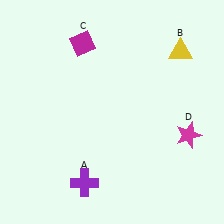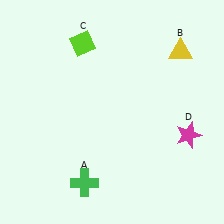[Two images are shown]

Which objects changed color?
A changed from purple to green. C changed from magenta to lime.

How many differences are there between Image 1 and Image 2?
There are 2 differences between the two images.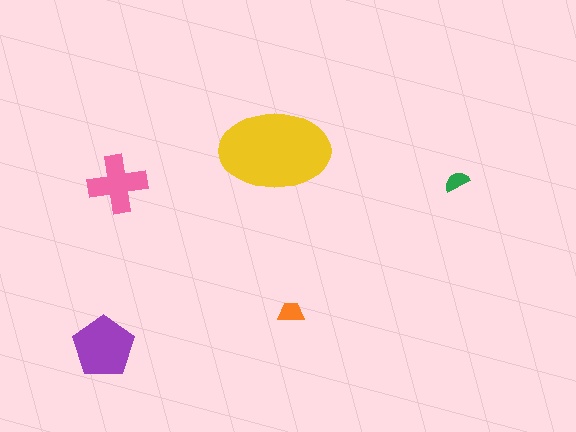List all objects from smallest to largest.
The green semicircle, the orange trapezoid, the pink cross, the purple pentagon, the yellow ellipse.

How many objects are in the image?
There are 5 objects in the image.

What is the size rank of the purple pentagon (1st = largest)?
2nd.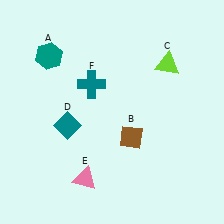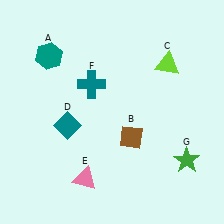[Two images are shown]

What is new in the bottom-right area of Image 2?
A green star (G) was added in the bottom-right area of Image 2.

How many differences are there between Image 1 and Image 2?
There is 1 difference between the two images.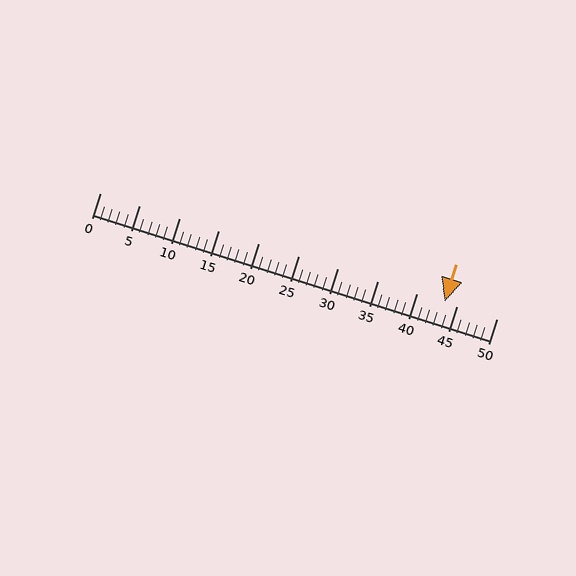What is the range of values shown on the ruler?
The ruler shows values from 0 to 50.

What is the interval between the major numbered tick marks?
The major tick marks are spaced 5 units apart.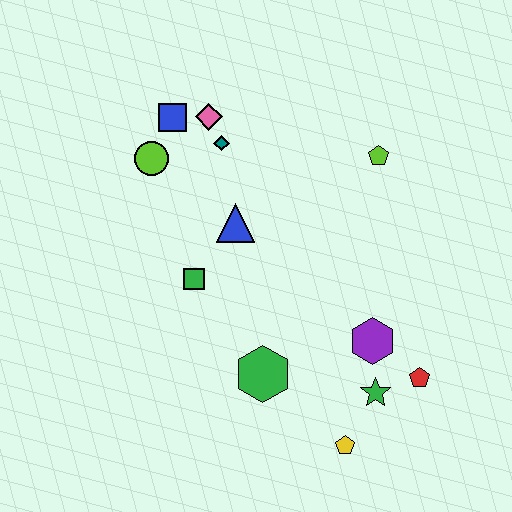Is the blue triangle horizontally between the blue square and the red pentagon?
Yes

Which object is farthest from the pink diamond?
The yellow pentagon is farthest from the pink diamond.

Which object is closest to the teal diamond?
The pink diamond is closest to the teal diamond.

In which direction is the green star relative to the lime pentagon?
The green star is below the lime pentagon.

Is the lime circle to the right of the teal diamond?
No